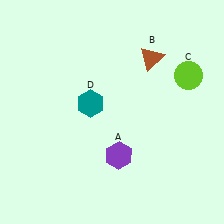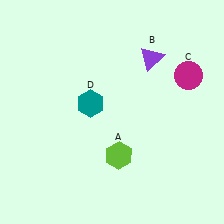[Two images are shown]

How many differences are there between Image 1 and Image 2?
There are 3 differences between the two images.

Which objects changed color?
A changed from purple to lime. B changed from brown to purple. C changed from lime to magenta.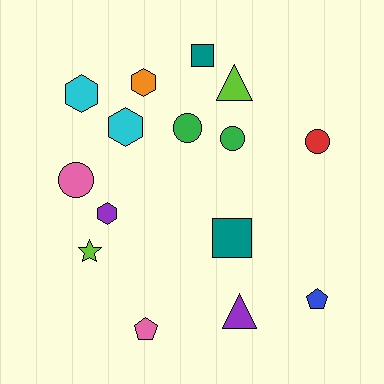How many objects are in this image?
There are 15 objects.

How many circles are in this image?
There are 4 circles.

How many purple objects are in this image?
There are 2 purple objects.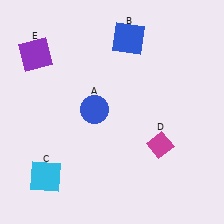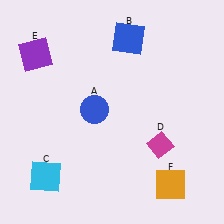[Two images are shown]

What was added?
An orange square (F) was added in Image 2.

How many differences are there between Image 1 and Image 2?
There is 1 difference between the two images.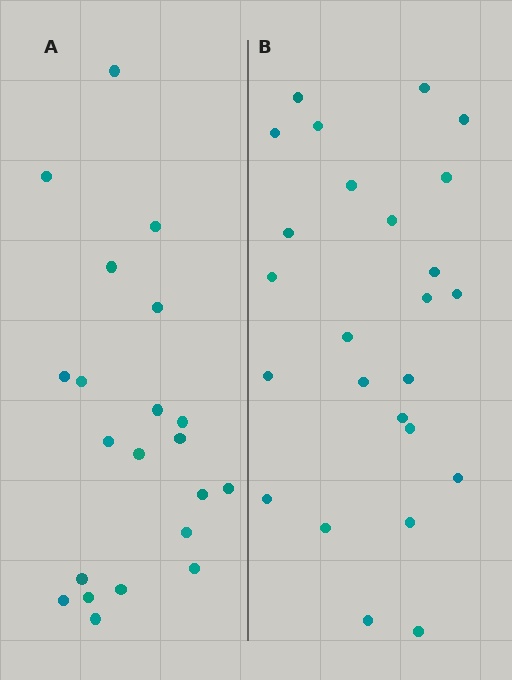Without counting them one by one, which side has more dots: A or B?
Region B (the right region) has more dots.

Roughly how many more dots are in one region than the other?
Region B has about 4 more dots than region A.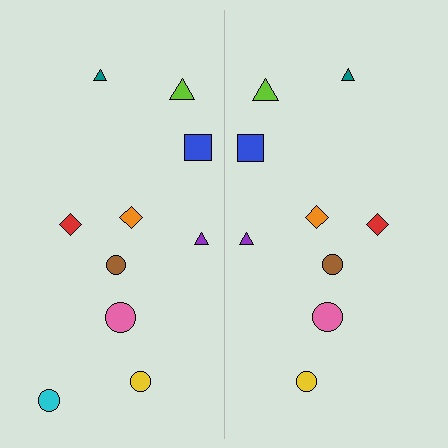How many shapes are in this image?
There are 19 shapes in this image.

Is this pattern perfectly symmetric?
No, the pattern is not perfectly symmetric. A cyan circle is missing from the right side.